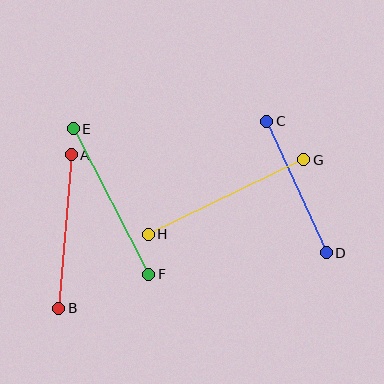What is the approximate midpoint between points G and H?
The midpoint is at approximately (226, 197) pixels.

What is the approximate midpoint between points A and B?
The midpoint is at approximately (65, 231) pixels.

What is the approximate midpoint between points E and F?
The midpoint is at approximately (111, 202) pixels.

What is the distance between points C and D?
The distance is approximately 145 pixels.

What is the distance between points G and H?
The distance is approximately 173 pixels.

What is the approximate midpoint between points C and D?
The midpoint is at approximately (296, 187) pixels.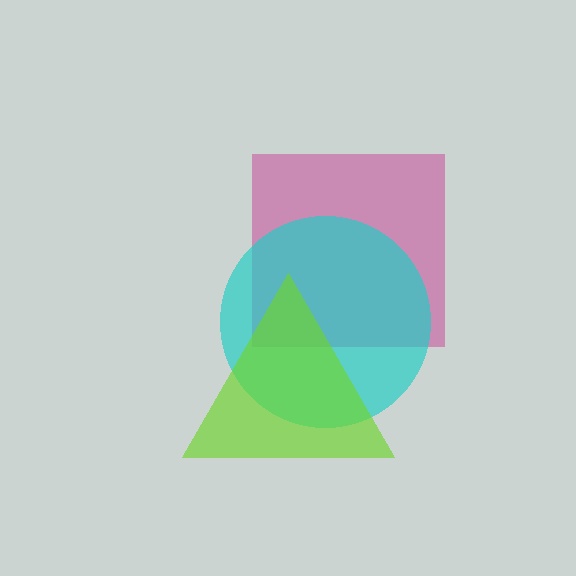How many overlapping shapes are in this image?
There are 3 overlapping shapes in the image.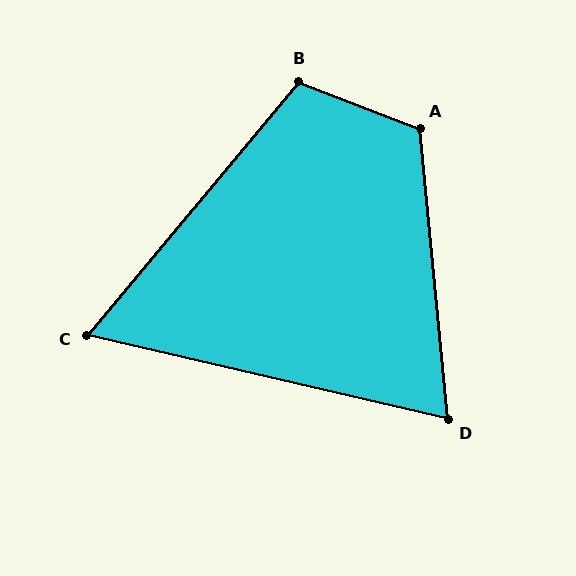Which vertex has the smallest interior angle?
C, at approximately 63 degrees.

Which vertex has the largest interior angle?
A, at approximately 117 degrees.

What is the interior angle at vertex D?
Approximately 71 degrees (acute).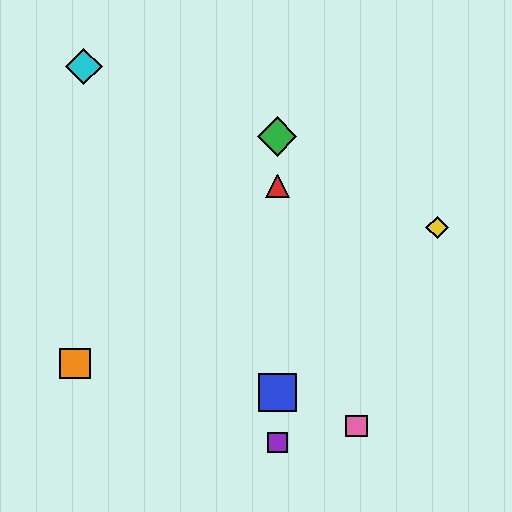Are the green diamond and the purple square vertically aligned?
Yes, both are at x≈277.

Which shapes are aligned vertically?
The red triangle, the blue square, the green diamond, the purple square are aligned vertically.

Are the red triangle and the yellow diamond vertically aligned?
No, the red triangle is at x≈277 and the yellow diamond is at x≈437.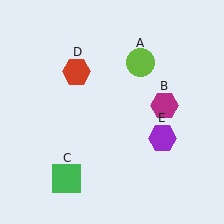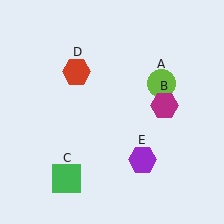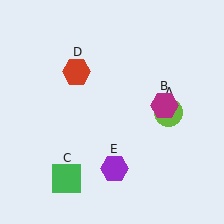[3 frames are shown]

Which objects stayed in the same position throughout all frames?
Magenta hexagon (object B) and green square (object C) and red hexagon (object D) remained stationary.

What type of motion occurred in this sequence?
The lime circle (object A), purple hexagon (object E) rotated clockwise around the center of the scene.